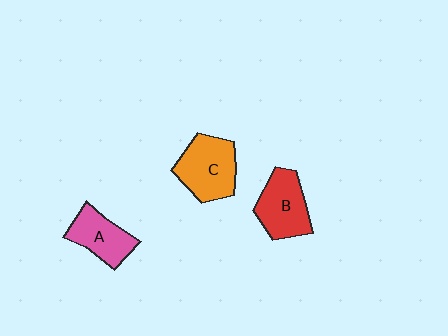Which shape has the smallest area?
Shape A (pink).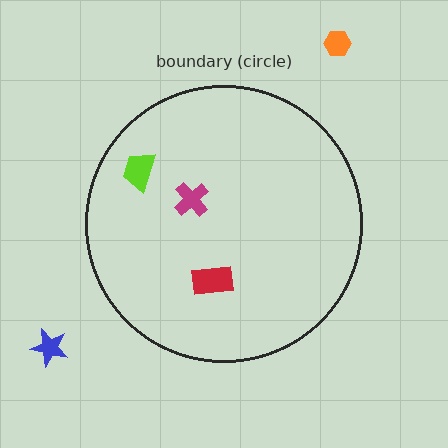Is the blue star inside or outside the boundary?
Outside.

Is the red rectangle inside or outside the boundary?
Inside.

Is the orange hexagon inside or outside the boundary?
Outside.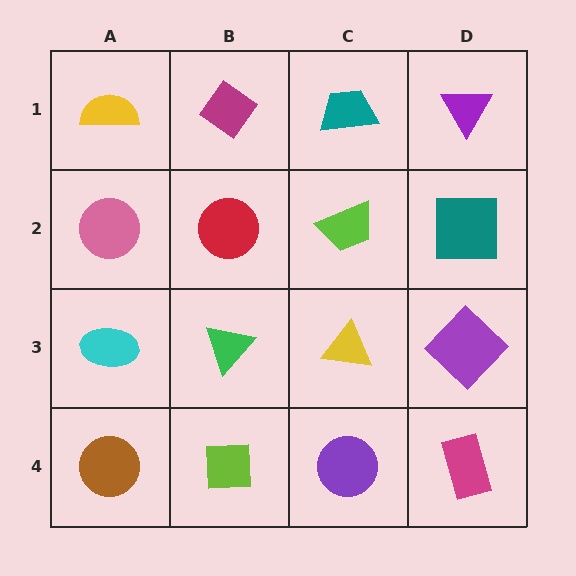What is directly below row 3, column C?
A purple circle.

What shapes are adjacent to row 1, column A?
A pink circle (row 2, column A), a magenta diamond (row 1, column B).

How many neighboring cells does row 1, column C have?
3.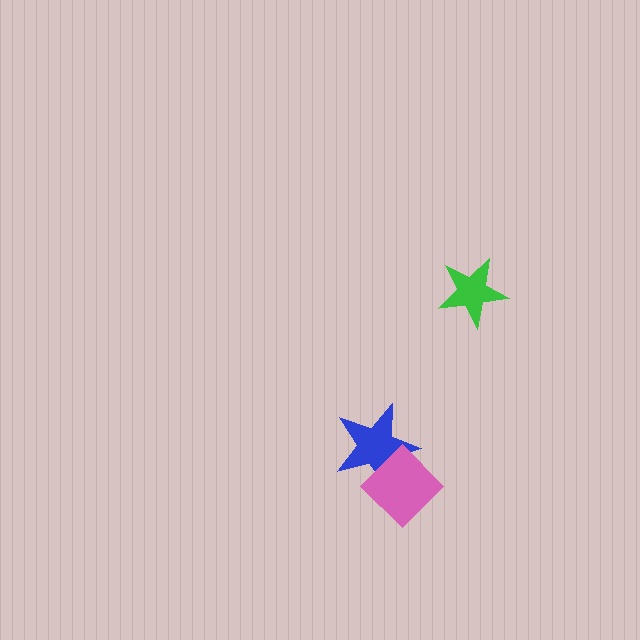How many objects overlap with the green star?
0 objects overlap with the green star.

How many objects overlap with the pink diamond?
1 object overlaps with the pink diamond.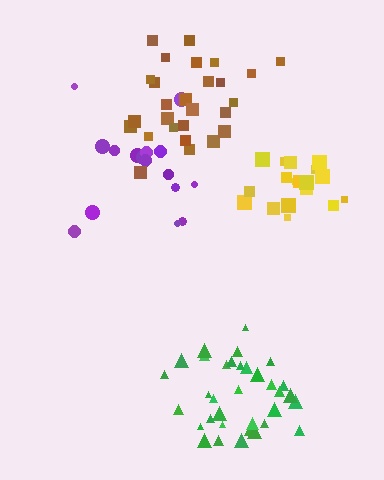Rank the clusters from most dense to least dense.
green, yellow, brown, purple.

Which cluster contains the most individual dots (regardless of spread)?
Green (34).